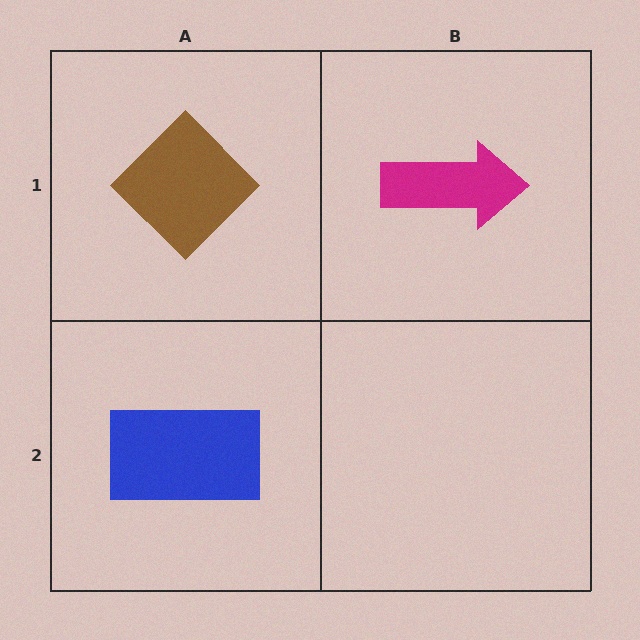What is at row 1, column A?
A brown diamond.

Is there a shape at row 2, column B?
No, that cell is empty.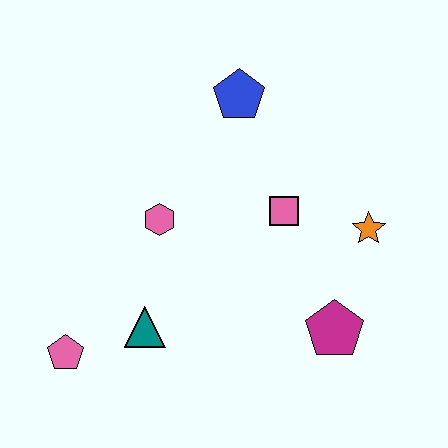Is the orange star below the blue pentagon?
Yes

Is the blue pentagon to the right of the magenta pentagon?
No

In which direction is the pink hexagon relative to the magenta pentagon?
The pink hexagon is to the left of the magenta pentagon.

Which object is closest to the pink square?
The orange star is closest to the pink square.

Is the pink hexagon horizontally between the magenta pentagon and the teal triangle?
Yes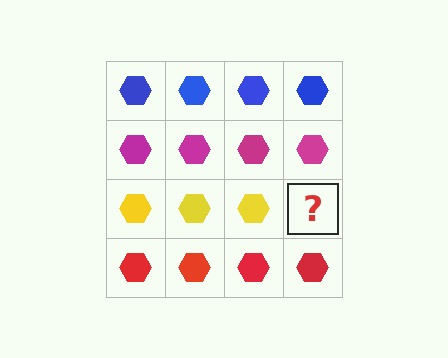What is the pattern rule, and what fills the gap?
The rule is that each row has a consistent color. The gap should be filled with a yellow hexagon.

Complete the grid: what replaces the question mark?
The question mark should be replaced with a yellow hexagon.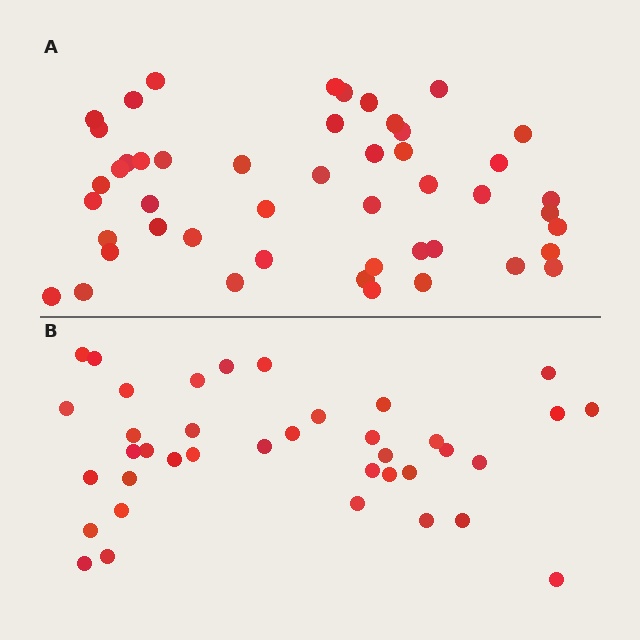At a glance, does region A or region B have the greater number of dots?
Region A (the top region) has more dots.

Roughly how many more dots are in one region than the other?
Region A has roughly 10 or so more dots than region B.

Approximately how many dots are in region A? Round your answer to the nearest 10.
About 50 dots. (The exact count is 48, which rounds to 50.)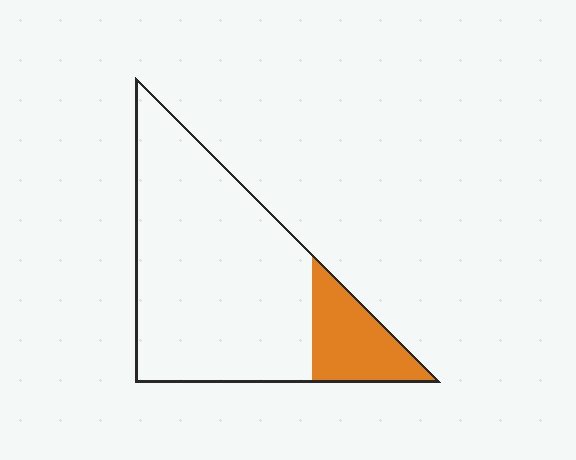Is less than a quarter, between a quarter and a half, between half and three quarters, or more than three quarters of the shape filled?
Less than a quarter.